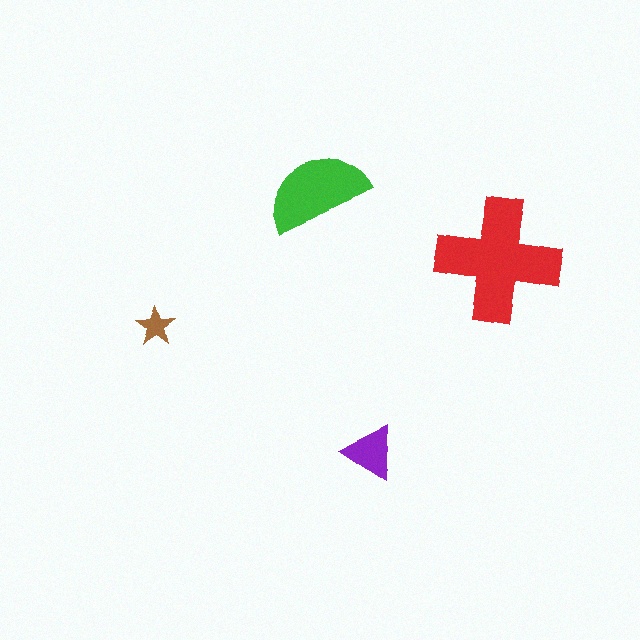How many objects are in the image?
There are 4 objects in the image.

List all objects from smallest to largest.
The brown star, the purple triangle, the green semicircle, the red cross.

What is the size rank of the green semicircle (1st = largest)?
2nd.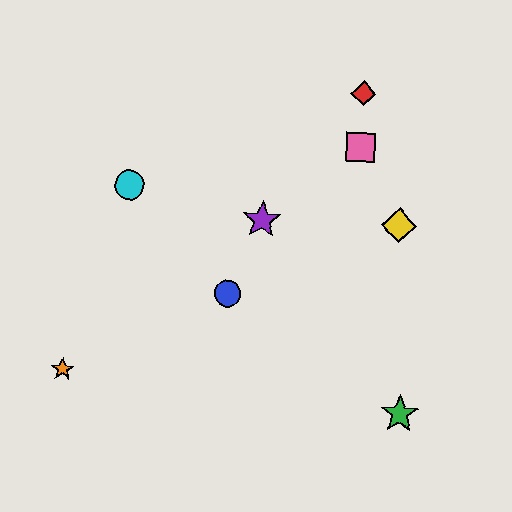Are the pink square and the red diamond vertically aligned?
Yes, both are at x≈361.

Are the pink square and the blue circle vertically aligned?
No, the pink square is at x≈361 and the blue circle is at x≈228.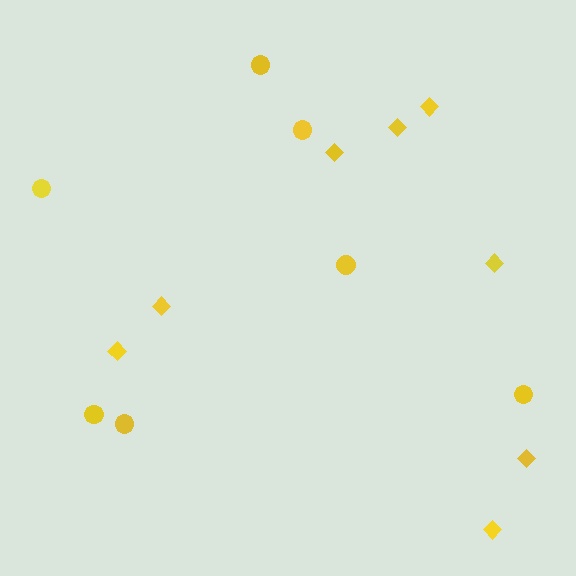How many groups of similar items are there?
There are 2 groups: one group of circles (7) and one group of diamonds (8).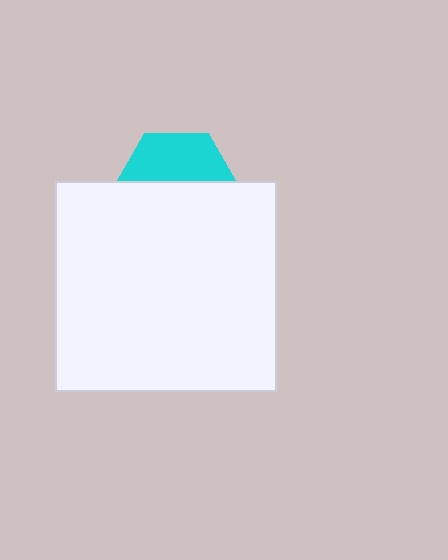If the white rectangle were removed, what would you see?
You would see the complete cyan hexagon.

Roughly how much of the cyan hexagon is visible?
A small part of it is visible (roughly 41%).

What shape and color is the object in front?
The object in front is a white rectangle.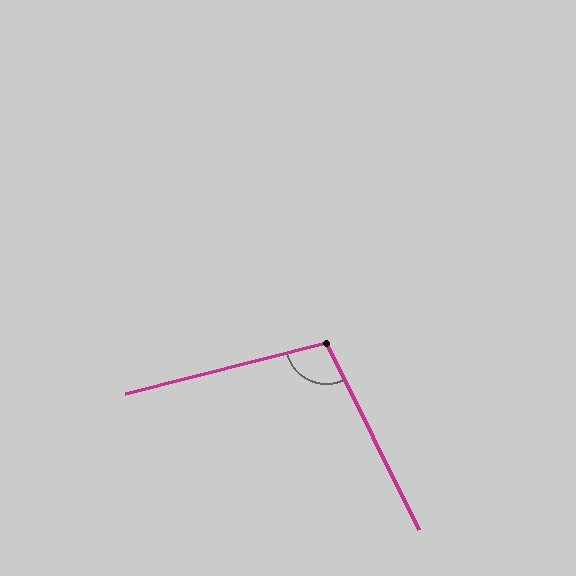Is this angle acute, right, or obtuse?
It is obtuse.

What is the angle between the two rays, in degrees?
Approximately 102 degrees.